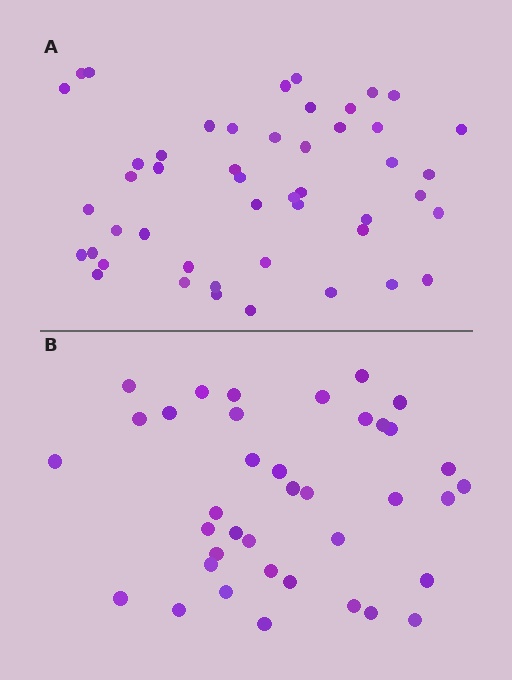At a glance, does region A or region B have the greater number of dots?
Region A (the top region) has more dots.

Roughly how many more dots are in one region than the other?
Region A has roughly 10 or so more dots than region B.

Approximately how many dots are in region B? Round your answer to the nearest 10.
About 40 dots. (The exact count is 38, which rounds to 40.)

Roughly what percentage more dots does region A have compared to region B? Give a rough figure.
About 25% more.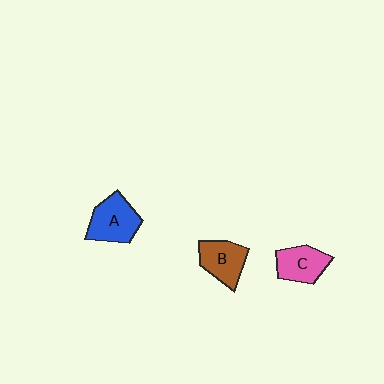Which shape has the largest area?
Shape A (blue).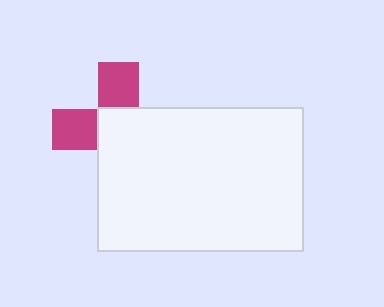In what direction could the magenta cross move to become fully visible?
The magenta cross could move toward the upper-left. That would shift it out from behind the white rectangle entirely.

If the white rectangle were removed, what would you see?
You would see the complete magenta cross.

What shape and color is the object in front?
The object in front is a white rectangle.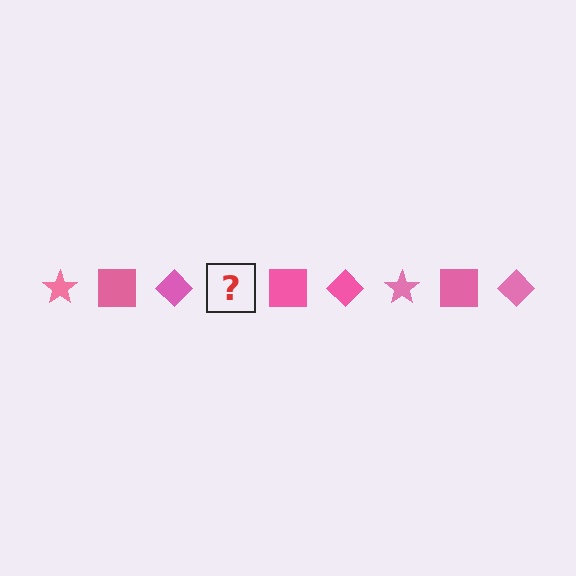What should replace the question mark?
The question mark should be replaced with a pink star.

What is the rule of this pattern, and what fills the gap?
The rule is that the pattern cycles through star, square, diamond shapes in pink. The gap should be filled with a pink star.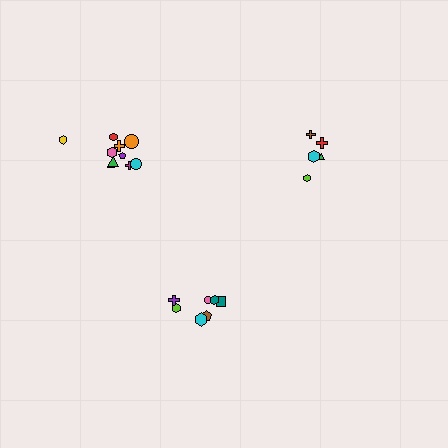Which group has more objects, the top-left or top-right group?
The top-left group.